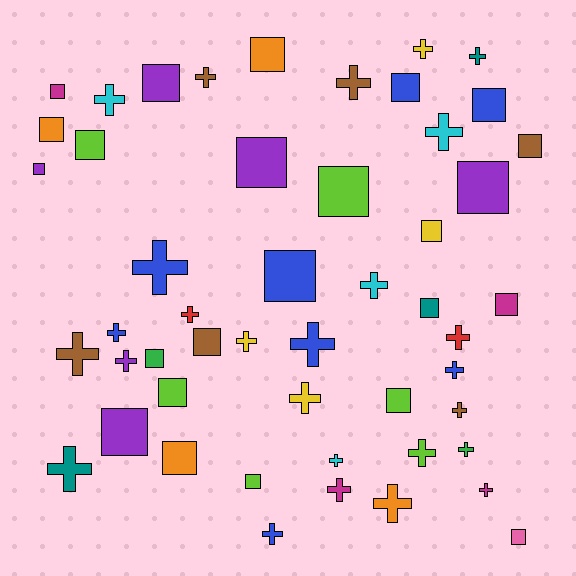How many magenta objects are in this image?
There are 4 magenta objects.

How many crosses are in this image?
There are 26 crosses.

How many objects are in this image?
There are 50 objects.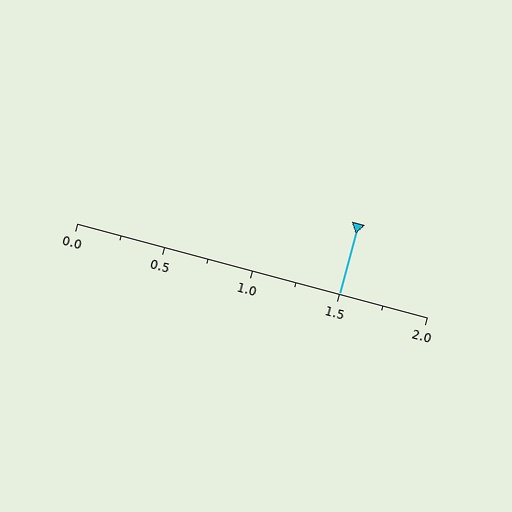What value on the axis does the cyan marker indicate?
The marker indicates approximately 1.5.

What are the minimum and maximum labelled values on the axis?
The axis runs from 0.0 to 2.0.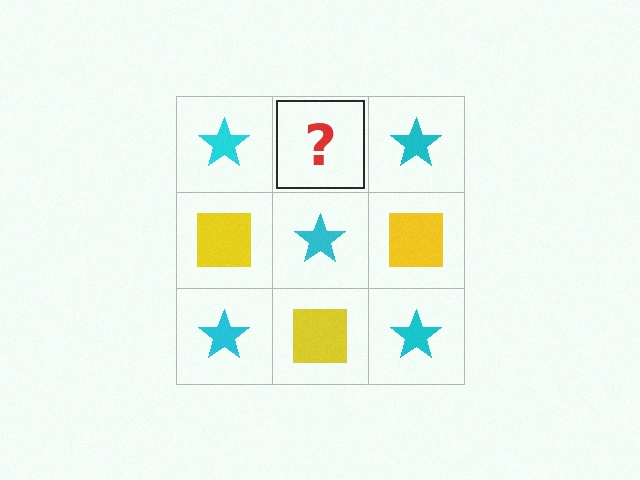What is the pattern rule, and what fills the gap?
The rule is that it alternates cyan star and yellow square in a checkerboard pattern. The gap should be filled with a yellow square.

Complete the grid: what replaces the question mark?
The question mark should be replaced with a yellow square.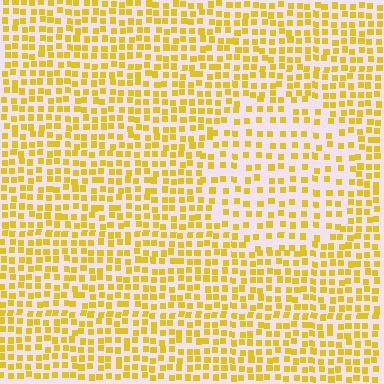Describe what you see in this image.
The image contains small yellow elements arranged at two different densities. A circle-shaped region is visible where the elements are less densely packed than the surrounding area.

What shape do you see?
I see a circle.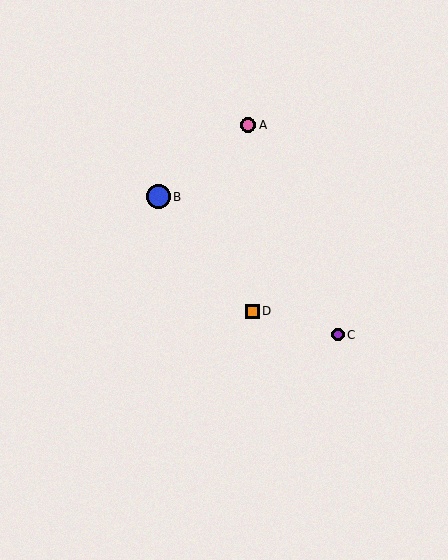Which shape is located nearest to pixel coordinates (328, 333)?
The purple circle (labeled C) at (338, 335) is nearest to that location.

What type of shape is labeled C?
Shape C is a purple circle.